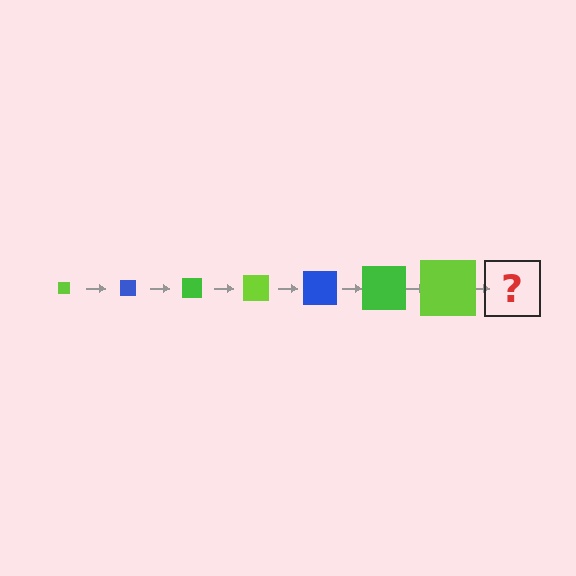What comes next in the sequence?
The next element should be a blue square, larger than the previous one.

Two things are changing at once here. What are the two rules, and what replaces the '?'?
The two rules are that the square grows larger each step and the color cycles through lime, blue, and green. The '?' should be a blue square, larger than the previous one.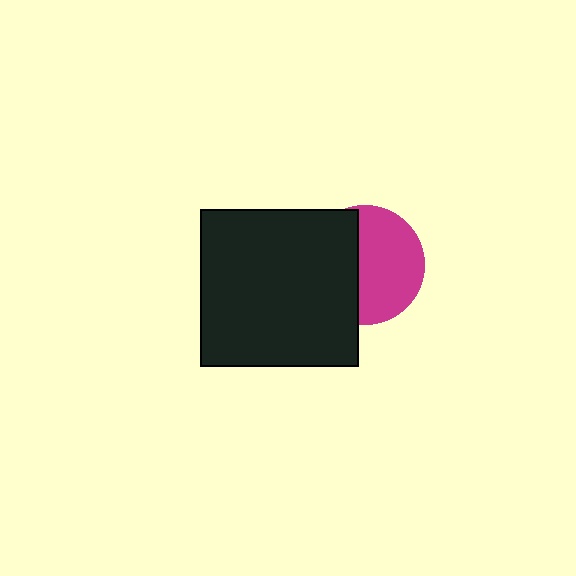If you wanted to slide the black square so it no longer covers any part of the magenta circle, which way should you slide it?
Slide it left — that is the most direct way to separate the two shapes.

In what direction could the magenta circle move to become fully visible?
The magenta circle could move right. That would shift it out from behind the black square entirely.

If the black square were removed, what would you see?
You would see the complete magenta circle.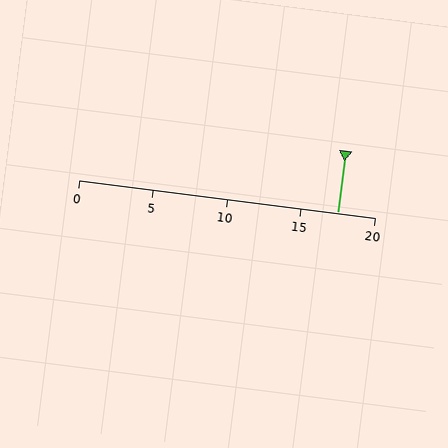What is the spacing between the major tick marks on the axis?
The major ticks are spaced 5 apart.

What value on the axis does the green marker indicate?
The marker indicates approximately 17.5.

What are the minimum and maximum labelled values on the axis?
The axis runs from 0 to 20.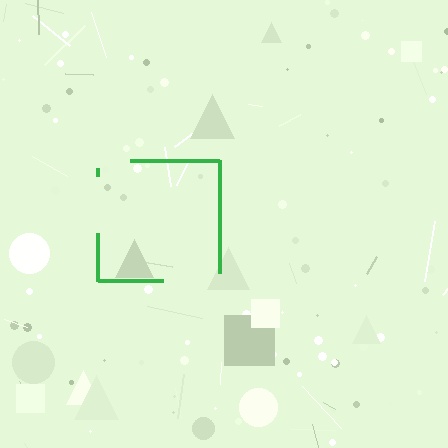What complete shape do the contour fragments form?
The contour fragments form a square.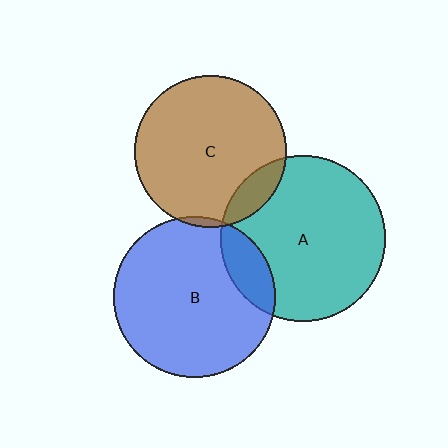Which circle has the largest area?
Circle A (teal).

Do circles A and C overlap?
Yes.